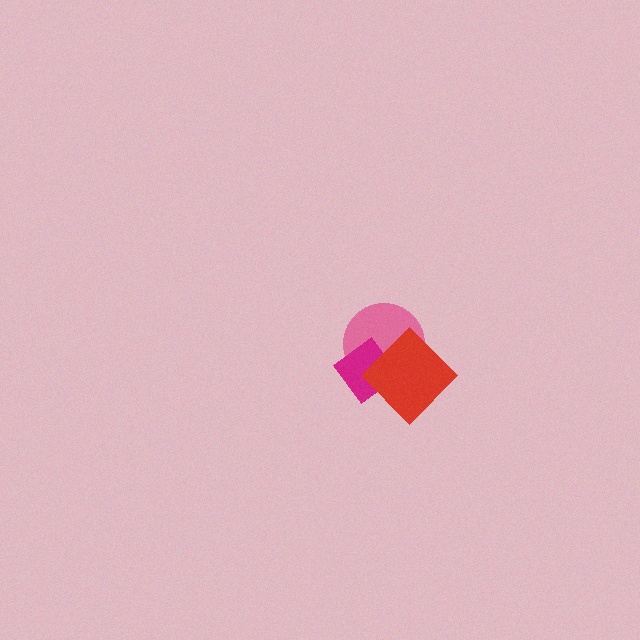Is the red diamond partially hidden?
No, no other shape covers it.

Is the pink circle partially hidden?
Yes, it is partially covered by another shape.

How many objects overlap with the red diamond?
2 objects overlap with the red diamond.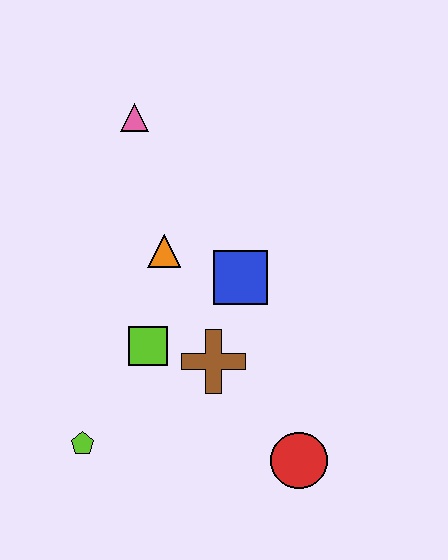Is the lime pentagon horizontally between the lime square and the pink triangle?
No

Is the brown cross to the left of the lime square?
No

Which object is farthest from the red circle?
The pink triangle is farthest from the red circle.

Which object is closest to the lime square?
The brown cross is closest to the lime square.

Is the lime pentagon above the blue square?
No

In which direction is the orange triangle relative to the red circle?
The orange triangle is above the red circle.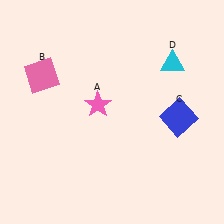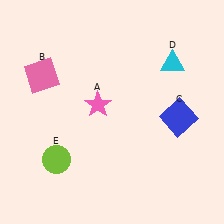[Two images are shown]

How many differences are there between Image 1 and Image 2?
There is 1 difference between the two images.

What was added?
A lime circle (E) was added in Image 2.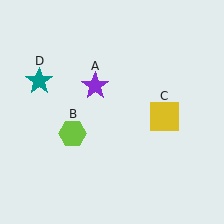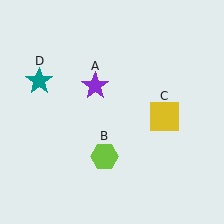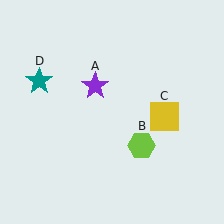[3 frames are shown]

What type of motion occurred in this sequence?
The lime hexagon (object B) rotated counterclockwise around the center of the scene.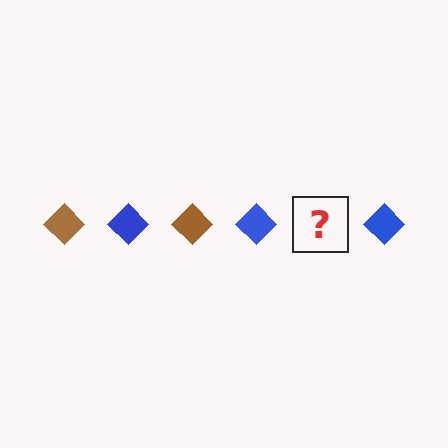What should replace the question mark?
The question mark should be replaced with a brown diamond.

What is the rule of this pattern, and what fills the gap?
The rule is that the pattern cycles through brown, blue diamonds. The gap should be filled with a brown diamond.